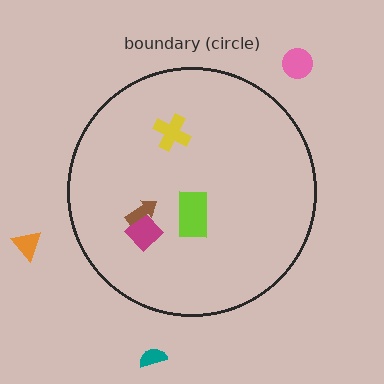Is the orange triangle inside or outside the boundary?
Outside.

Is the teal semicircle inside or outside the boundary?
Outside.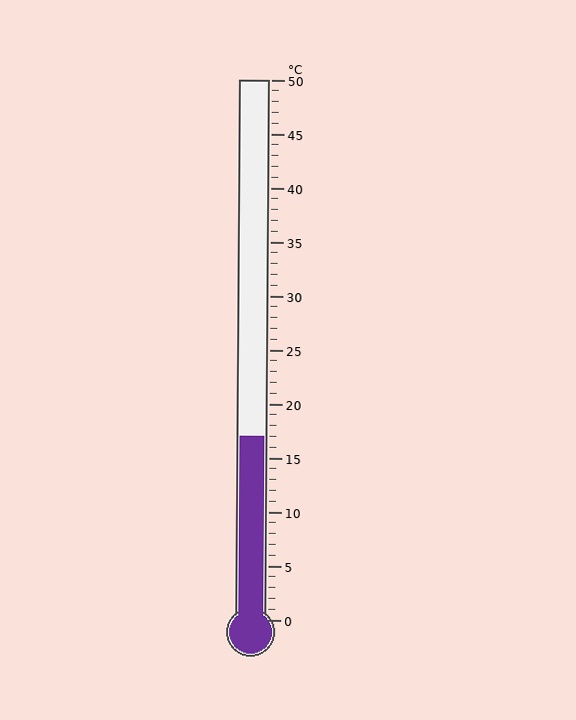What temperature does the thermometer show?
The thermometer shows approximately 17°C.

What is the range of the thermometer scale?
The thermometer scale ranges from 0°C to 50°C.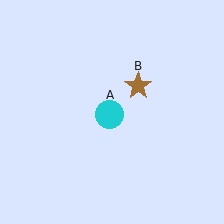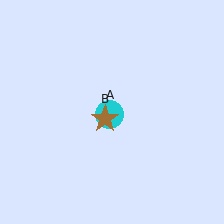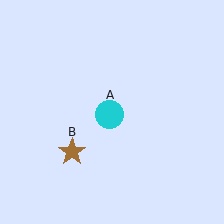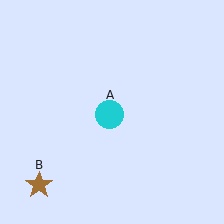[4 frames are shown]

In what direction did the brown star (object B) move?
The brown star (object B) moved down and to the left.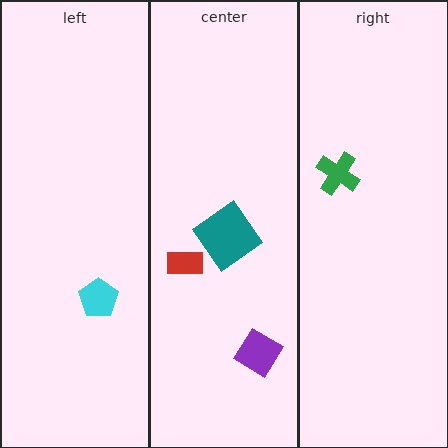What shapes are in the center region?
The red rectangle, the purple diamond, the teal diamond.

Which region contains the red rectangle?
The center region.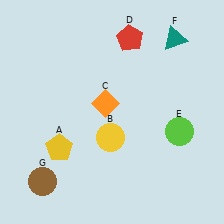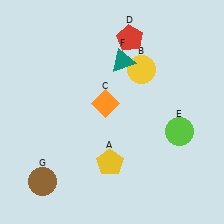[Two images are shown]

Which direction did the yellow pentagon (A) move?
The yellow pentagon (A) moved right.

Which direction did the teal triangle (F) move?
The teal triangle (F) moved left.